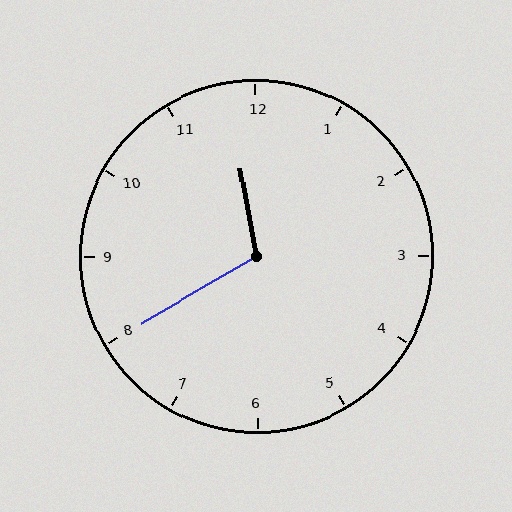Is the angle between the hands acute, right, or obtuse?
It is obtuse.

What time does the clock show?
11:40.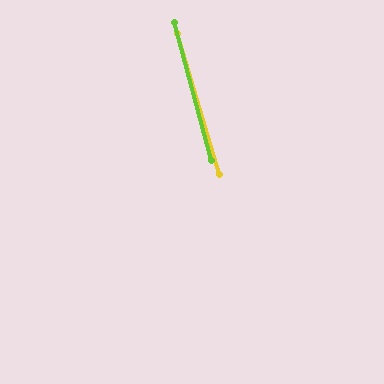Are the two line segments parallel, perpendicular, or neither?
Parallel — their directions differ by only 1.5°.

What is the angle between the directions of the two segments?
Approximately 2 degrees.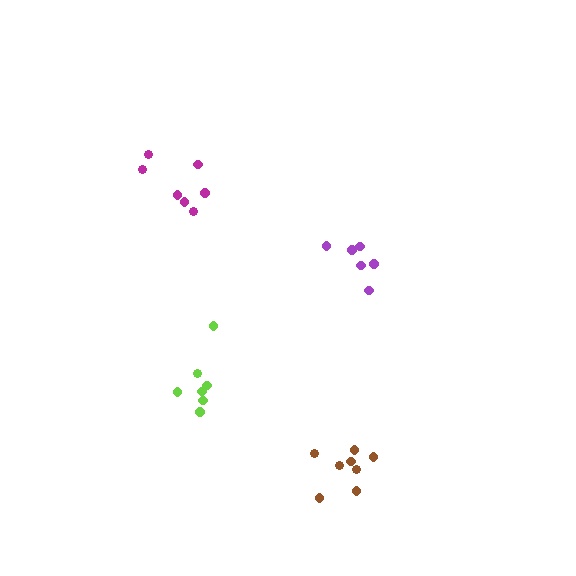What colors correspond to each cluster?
The clusters are colored: purple, lime, magenta, brown.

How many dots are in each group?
Group 1: 6 dots, Group 2: 7 dots, Group 3: 7 dots, Group 4: 8 dots (28 total).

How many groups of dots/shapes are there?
There are 4 groups.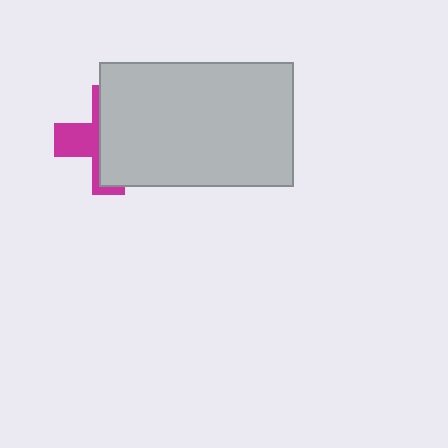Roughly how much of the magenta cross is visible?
A small part of it is visible (roughly 38%).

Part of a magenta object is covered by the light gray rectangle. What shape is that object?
It is a cross.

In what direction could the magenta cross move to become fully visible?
The magenta cross could move left. That would shift it out from behind the light gray rectangle entirely.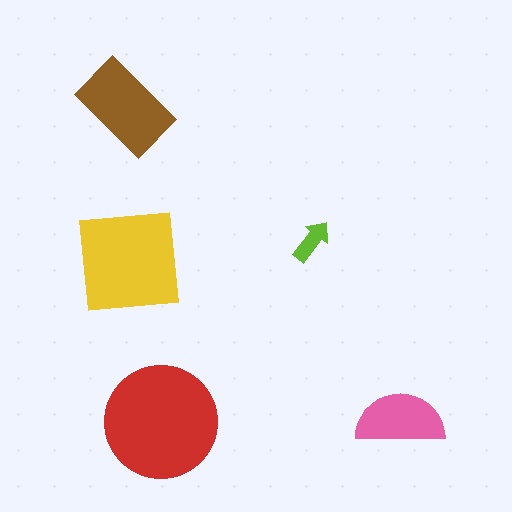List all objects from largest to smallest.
The red circle, the yellow square, the brown rectangle, the pink semicircle, the lime arrow.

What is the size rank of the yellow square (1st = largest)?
2nd.